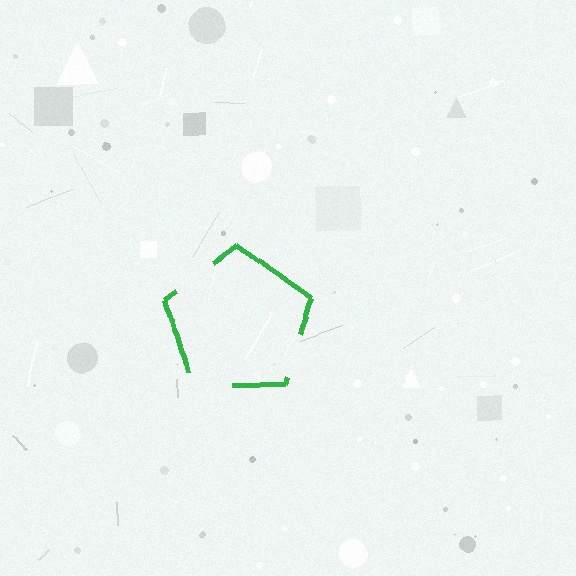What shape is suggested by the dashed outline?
The dashed outline suggests a pentagon.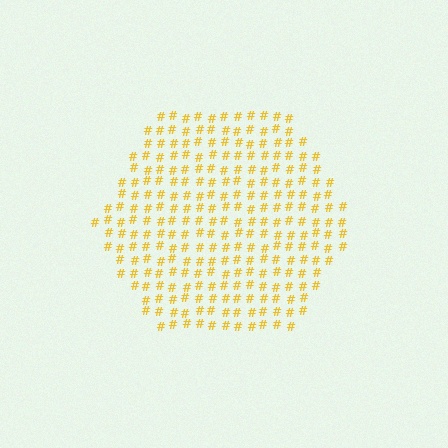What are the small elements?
The small elements are hash symbols.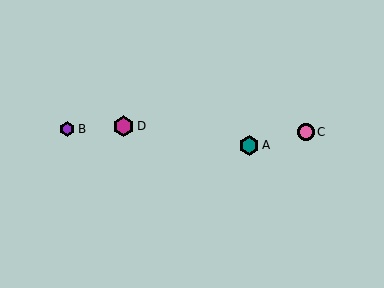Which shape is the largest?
The magenta hexagon (labeled D) is the largest.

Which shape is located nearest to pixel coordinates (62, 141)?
The purple hexagon (labeled B) at (67, 129) is nearest to that location.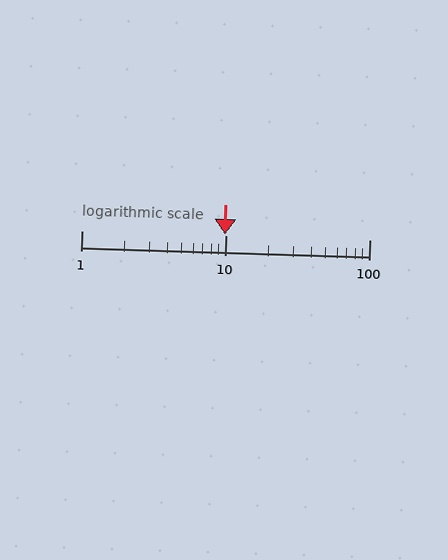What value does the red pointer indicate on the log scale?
The pointer indicates approximately 9.9.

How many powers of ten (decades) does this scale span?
The scale spans 2 decades, from 1 to 100.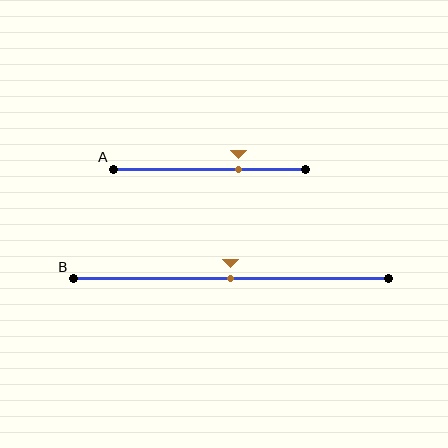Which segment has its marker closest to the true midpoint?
Segment B has its marker closest to the true midpoint.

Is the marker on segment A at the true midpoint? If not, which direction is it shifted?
No, the marker on segment A is shifted to the right by about 15% of the segment length.